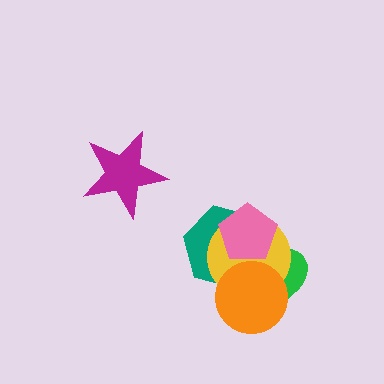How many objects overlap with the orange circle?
3 objects overlap with the orange circle.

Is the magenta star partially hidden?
No, no other shape covers it.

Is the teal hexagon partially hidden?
Yes, it is partially covered by another shape.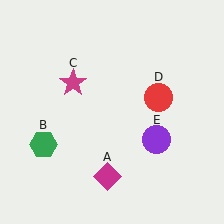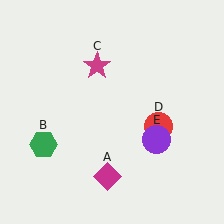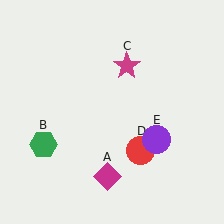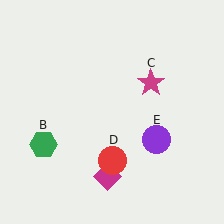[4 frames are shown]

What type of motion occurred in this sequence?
The magenta star (object C), red circle (object D) rotated clockwise around the center of the scene.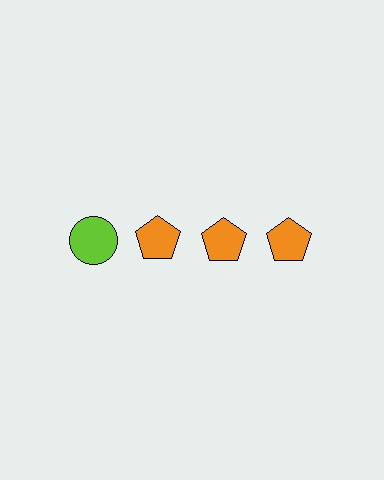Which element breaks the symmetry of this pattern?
The lime circle in the top row, leftmost column breaks the symmetry. All other shapes are orange pentagons.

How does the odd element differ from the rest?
It differs in both color (lime instead of orange) and shape (circle instead of pentagon).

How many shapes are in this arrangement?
There are 4 shapes arranged in a grid pattern.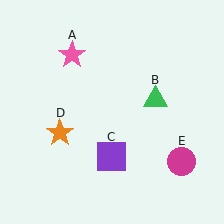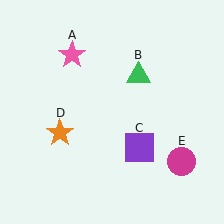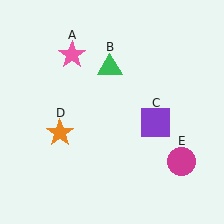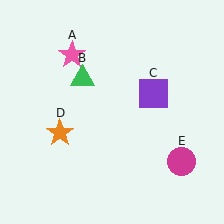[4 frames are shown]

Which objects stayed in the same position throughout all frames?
Pink star (object A) and orange star (object D) and magenta circle (object E) remained stationary.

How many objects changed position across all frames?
2 objects changed position: green triangle (object B), purple square (object C).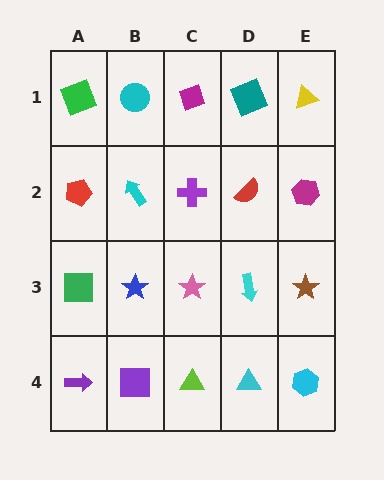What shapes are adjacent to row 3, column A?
A red pentagon (row 2, column A), a purple arrow (row 4, column A), a blue star (row 3, column B).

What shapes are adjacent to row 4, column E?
A brown star (row 3, column E), a cyan triangle (row 4, column D).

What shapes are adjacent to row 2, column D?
A teal square (row 1, column D), a cyan arrow (row 3, column D), a purple cross (row 2, column C), a magenta hexagon (row 2, column E).